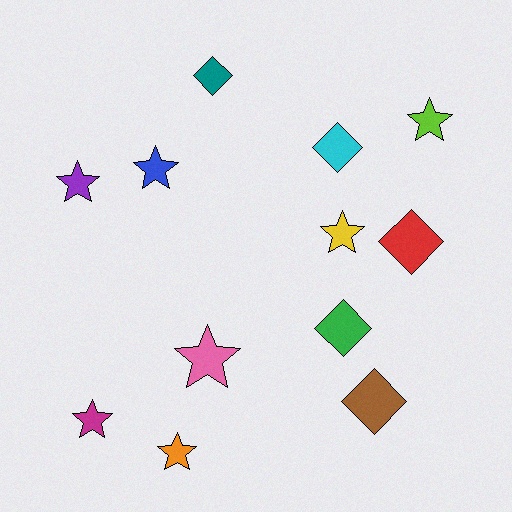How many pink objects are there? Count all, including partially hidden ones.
There is 1 pink object.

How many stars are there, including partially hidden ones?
There are 7 stars.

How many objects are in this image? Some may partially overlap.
There are 12 objects.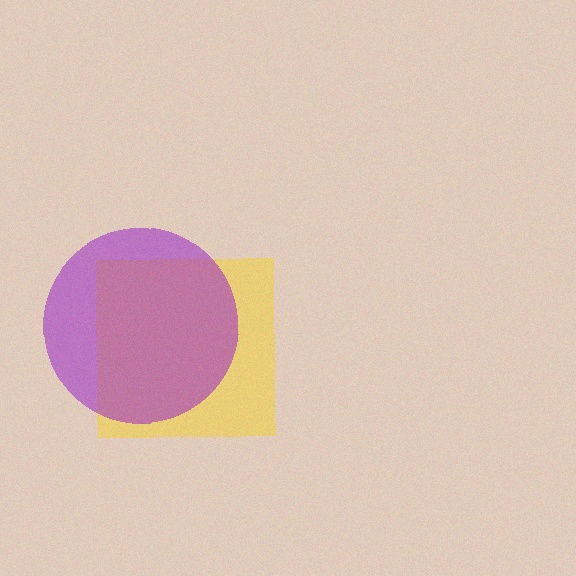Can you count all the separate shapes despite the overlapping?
Yes, there are 2 separate shapes.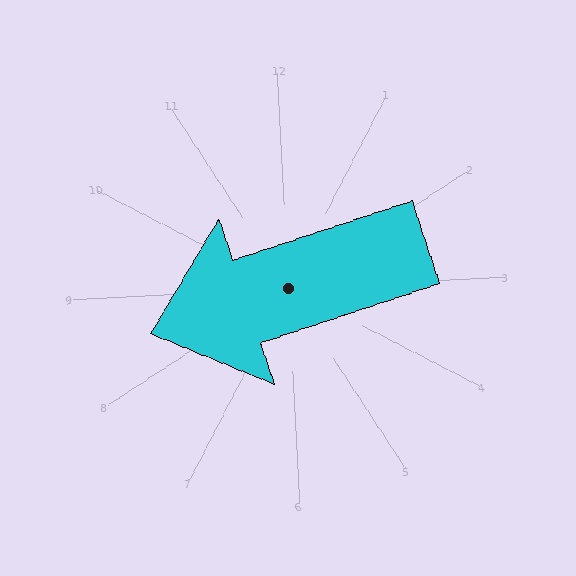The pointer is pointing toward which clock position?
Roughly 8 o'clock.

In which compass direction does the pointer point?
West.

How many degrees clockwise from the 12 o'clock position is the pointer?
Approximately 255 degrees.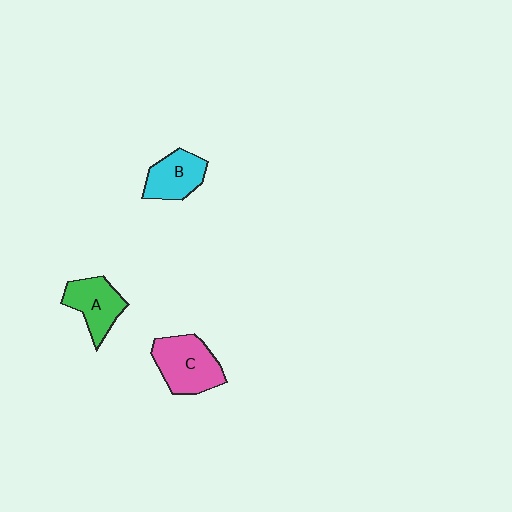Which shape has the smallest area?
Shape B (cyan).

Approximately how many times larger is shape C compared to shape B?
Approximately 1.4 times.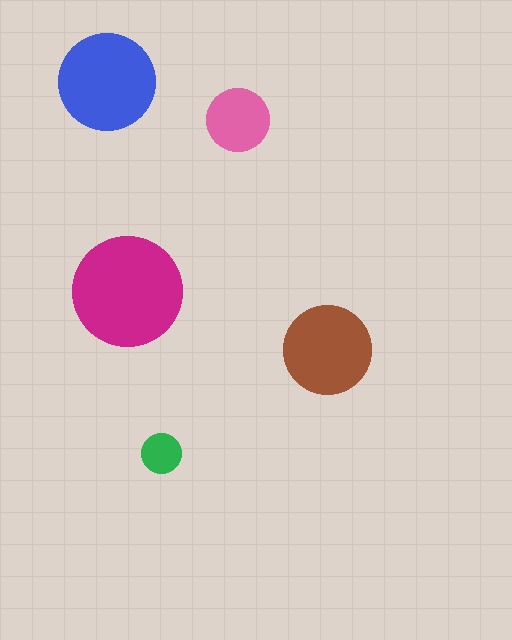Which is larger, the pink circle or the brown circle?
The brown one.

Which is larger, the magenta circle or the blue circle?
The magenta one.